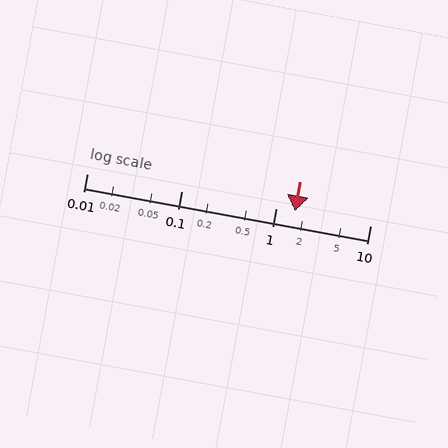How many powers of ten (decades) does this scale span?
The scale spans 3 decades, from 0.01 to 10.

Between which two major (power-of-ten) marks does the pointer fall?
The pointer is between 1 and 10.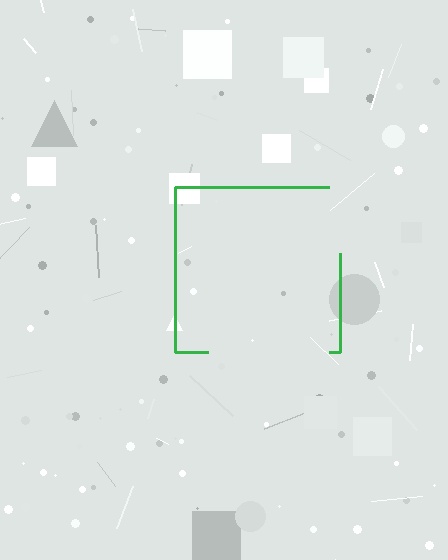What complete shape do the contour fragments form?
The contour fragments form a square.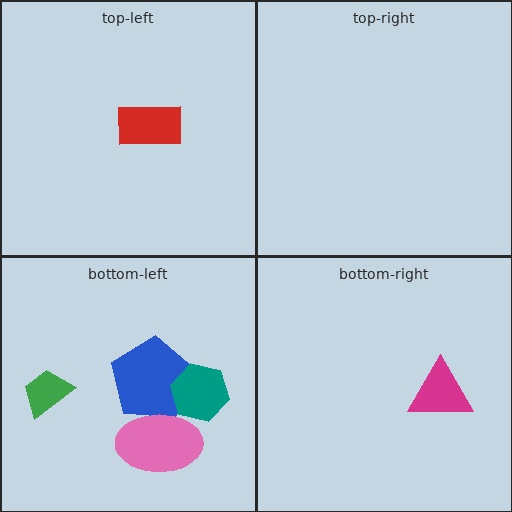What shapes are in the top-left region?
The red rectangle.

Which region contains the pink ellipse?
The bottom-left region.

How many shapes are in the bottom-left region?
4.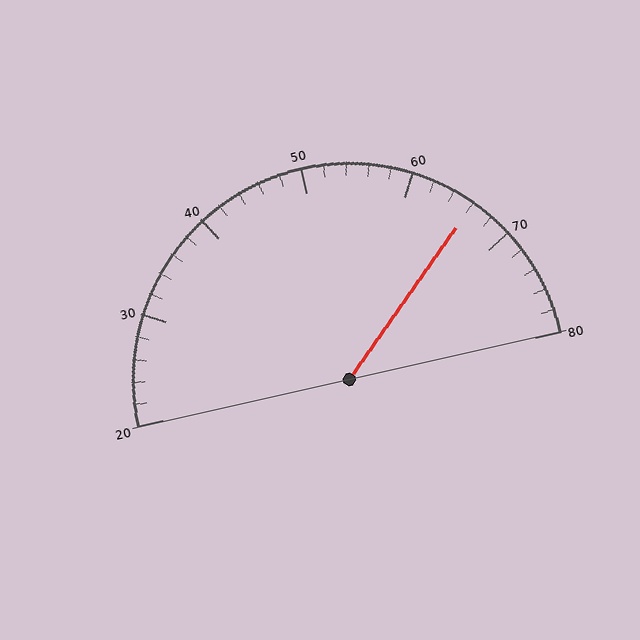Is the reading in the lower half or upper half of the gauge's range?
The reading is in the upper half of the range (20 to 80).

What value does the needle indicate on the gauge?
The needle indicates approximately 66.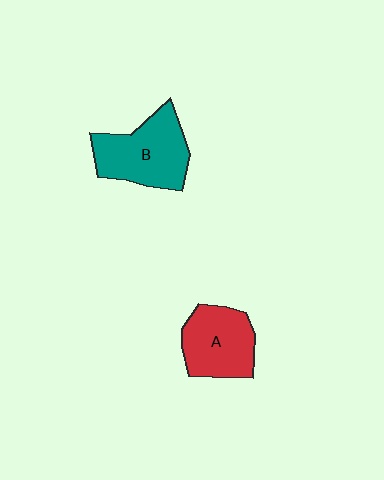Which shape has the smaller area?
Shape A (red).